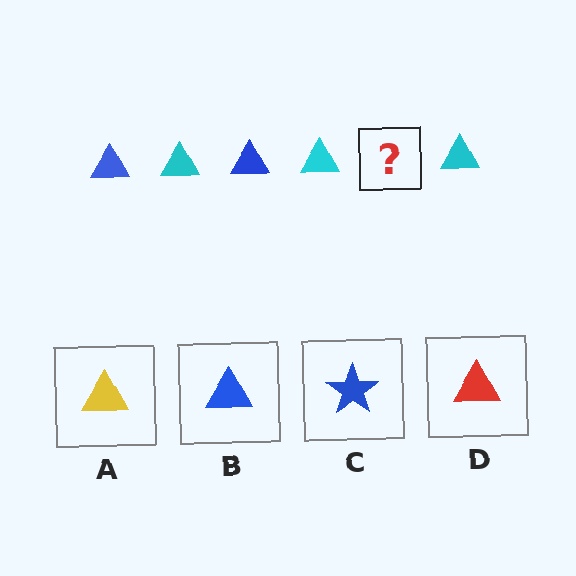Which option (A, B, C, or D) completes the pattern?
B.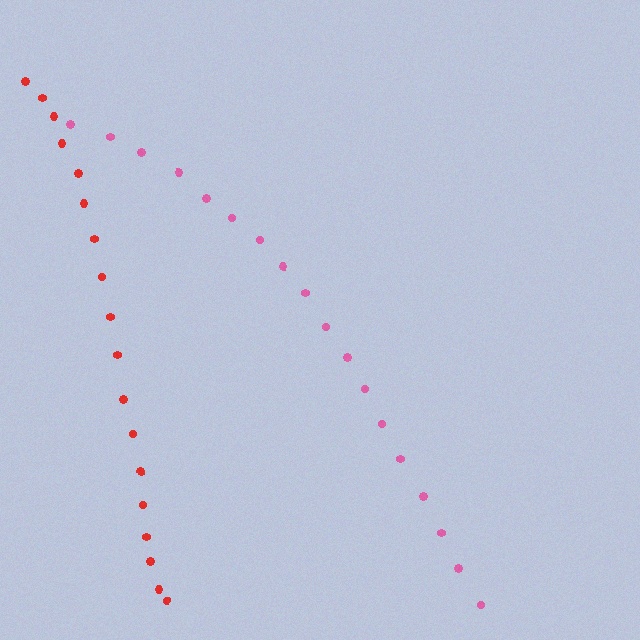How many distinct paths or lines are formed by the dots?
There are 2 distinct paths.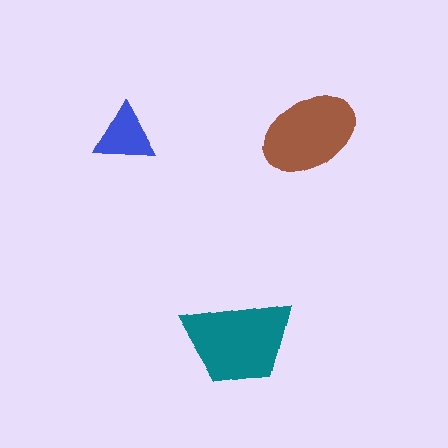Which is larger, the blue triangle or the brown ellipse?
The brown ellipse.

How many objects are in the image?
There are 3 objects in the image.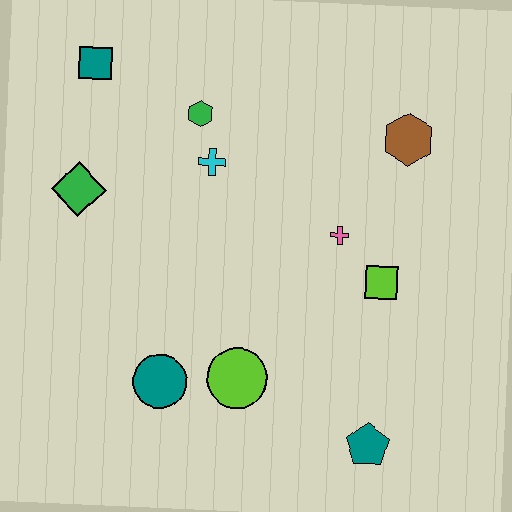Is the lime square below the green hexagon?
Yes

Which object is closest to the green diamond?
The teal square is closest to the green diamond.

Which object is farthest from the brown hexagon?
The teal circle is farthest from the brown hexagon.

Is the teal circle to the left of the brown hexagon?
Yes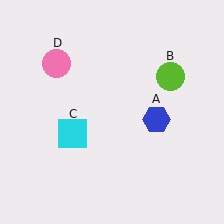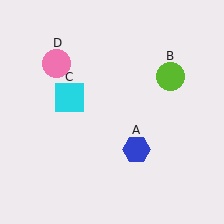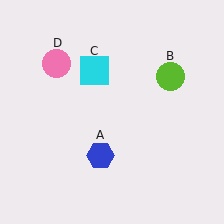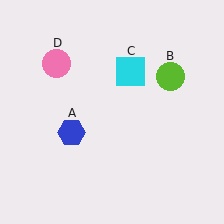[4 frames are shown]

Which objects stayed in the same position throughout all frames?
Lime circle (object B) and pink circle (object D) remained stationary.